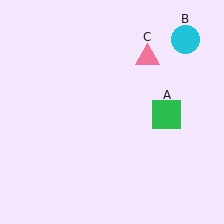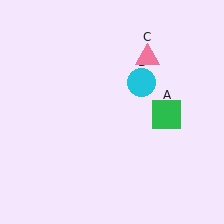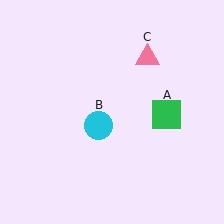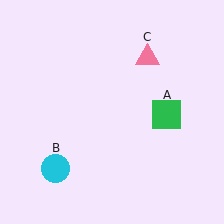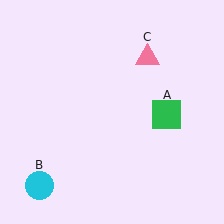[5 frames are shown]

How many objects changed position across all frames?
1 object changed position: cyan circle (object B).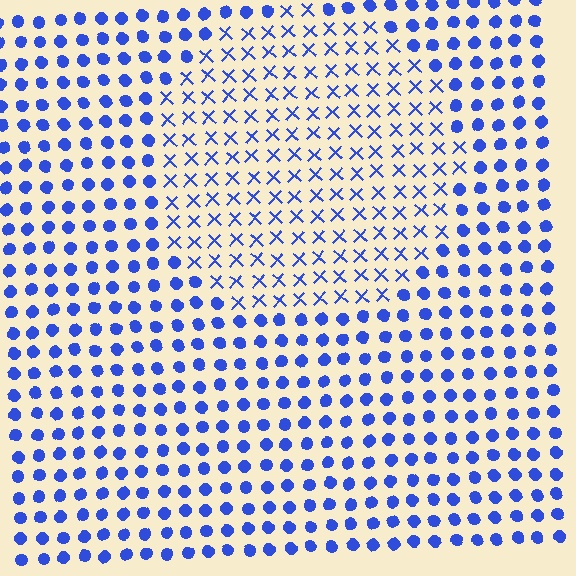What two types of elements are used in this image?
The image uses X marks inside the circle region and circles outside it.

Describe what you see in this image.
The image is filled with small blue elements arranged in a uniform grid. A circle-shaped region contains X marks, while the surrounding area contains circles. The boundary is defined purely by the change in element shape.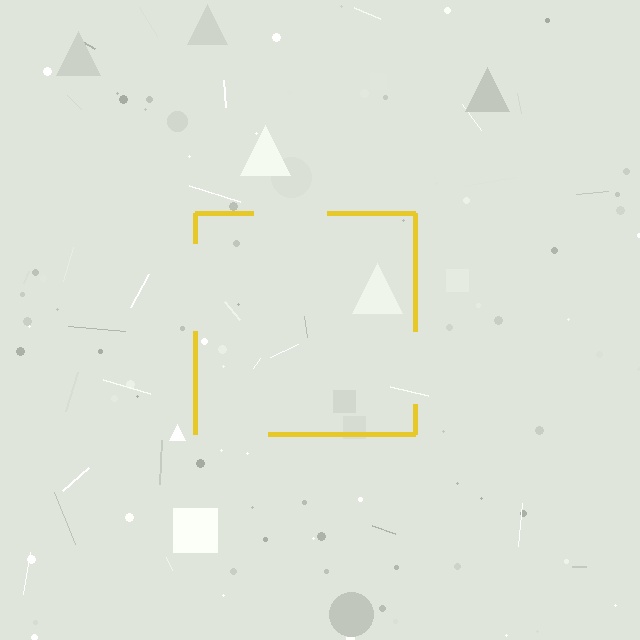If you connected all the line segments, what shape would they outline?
They would outline a square.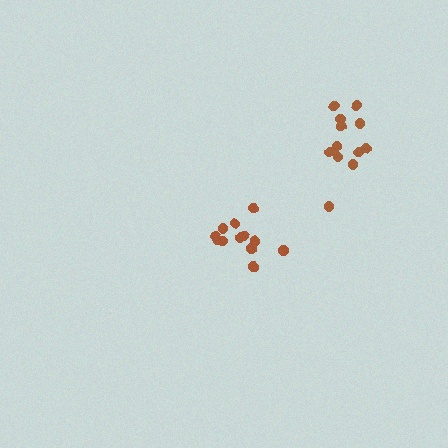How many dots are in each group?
Group 1: 13 dots, Group 2: 12 dots (25 total).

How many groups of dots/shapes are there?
There are 2 groups.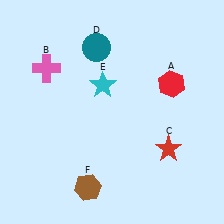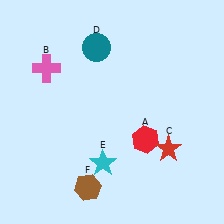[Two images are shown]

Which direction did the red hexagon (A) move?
The red hexagon (A) moved down.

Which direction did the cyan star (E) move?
The cyan star (E) moved down.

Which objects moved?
The objects that moved are: the red hexagon (A), the cyan star (E).